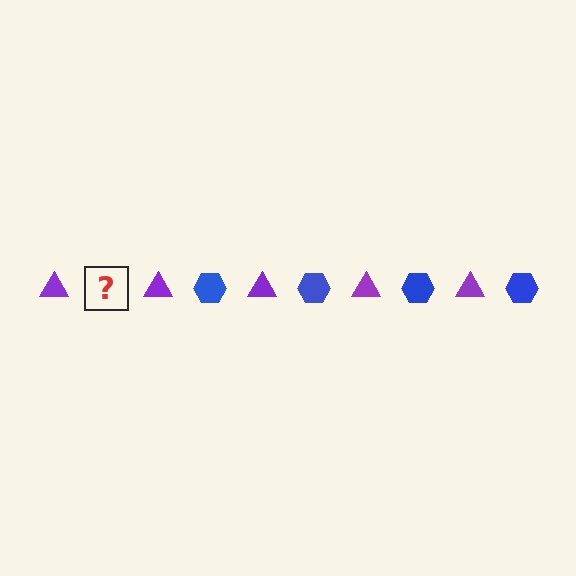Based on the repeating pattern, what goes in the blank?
The blank should be a blue hexagon.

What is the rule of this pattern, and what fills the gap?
The rule is that the pattern alternates between purple triangle and blue hexagon. The gap should be filled with a blue hexagon.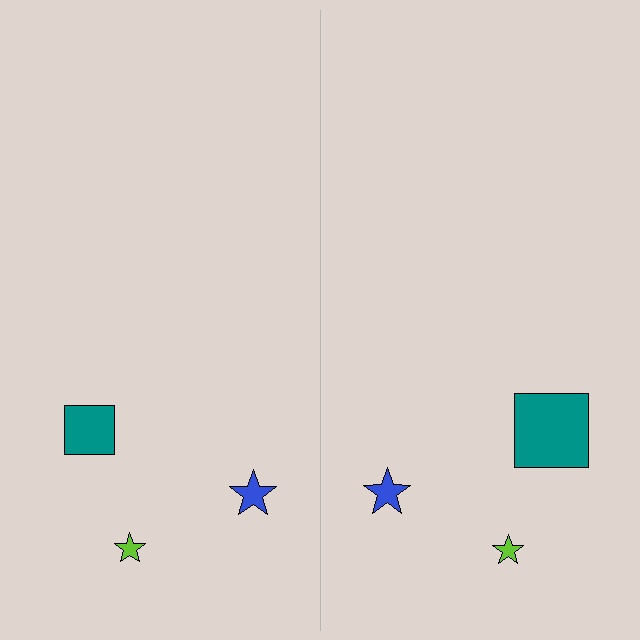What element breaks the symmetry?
The teal square on the right side has a different size than its mirror counterpart.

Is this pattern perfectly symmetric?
No, the pattern is not perfectly symmetric. The teal square on the right side has a different size than its mirror counterpart.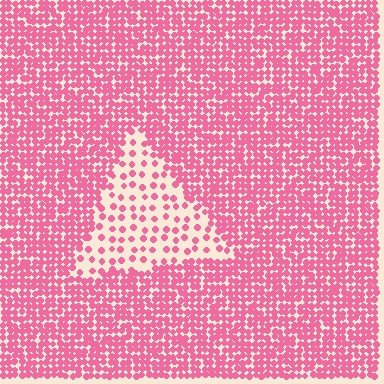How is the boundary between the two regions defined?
The boundary is defined by a change in element density (approximately 2.8x ratio). All elements are the same color, size, and shape.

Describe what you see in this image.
The image contains small pink elements arranged at two different densities. A triangle-shaped region is visible where the elements are less densely packed than the surrounding area.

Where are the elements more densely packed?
The elements are more densely packed outside the triangle boundary.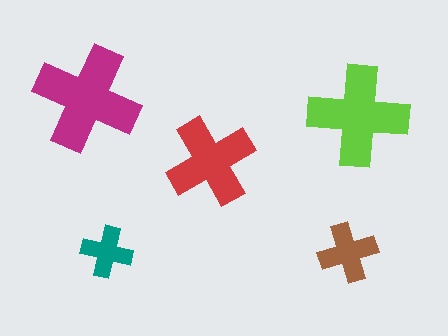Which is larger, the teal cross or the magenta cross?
The magenta one.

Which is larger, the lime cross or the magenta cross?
The magenta one.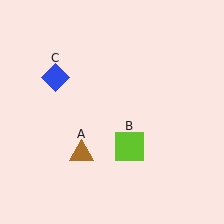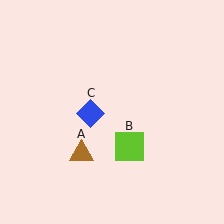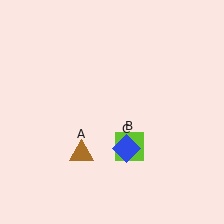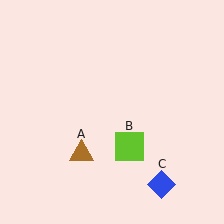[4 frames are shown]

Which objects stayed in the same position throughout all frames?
Brown triangle (object A) and lime square (object B) remained stationary.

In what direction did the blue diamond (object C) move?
The blue diamond (object C) moved down and to the right.